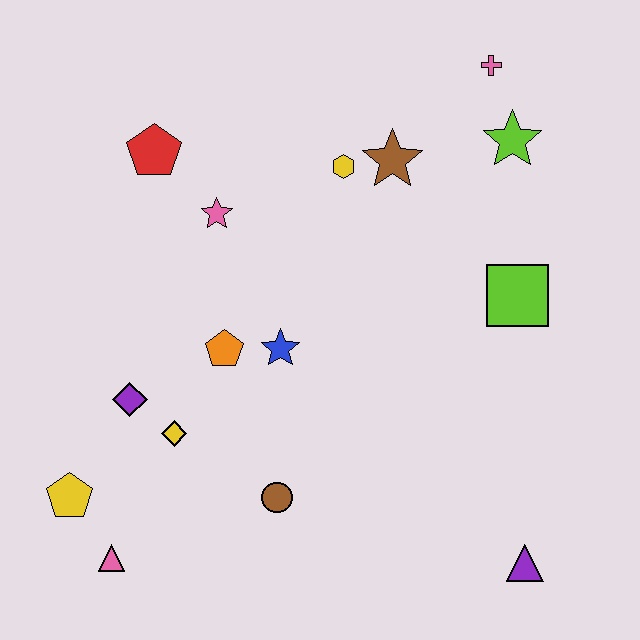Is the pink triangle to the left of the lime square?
Yes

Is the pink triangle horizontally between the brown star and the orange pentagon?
No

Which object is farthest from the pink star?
The purple triangle is farthest from the pink star.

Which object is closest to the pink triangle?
The yellow pentagon is closest to the pink triangle.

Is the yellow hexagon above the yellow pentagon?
Yes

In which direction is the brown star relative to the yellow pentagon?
The brown star is above the yellow pentagon.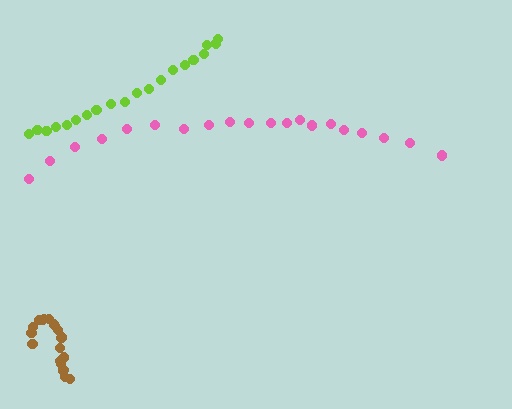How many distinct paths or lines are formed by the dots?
There are 3 distinct paths.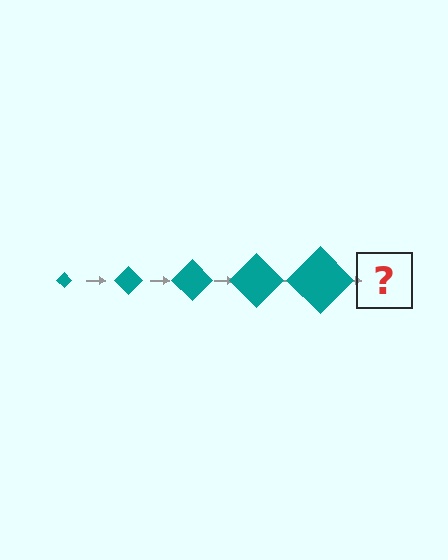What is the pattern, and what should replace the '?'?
The pattern is that the diamond gets progressively larger each step. The '?' should be a teal diamond, larger than the previous one.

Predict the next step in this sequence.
The next step is a teal diamond, larger than the previous one.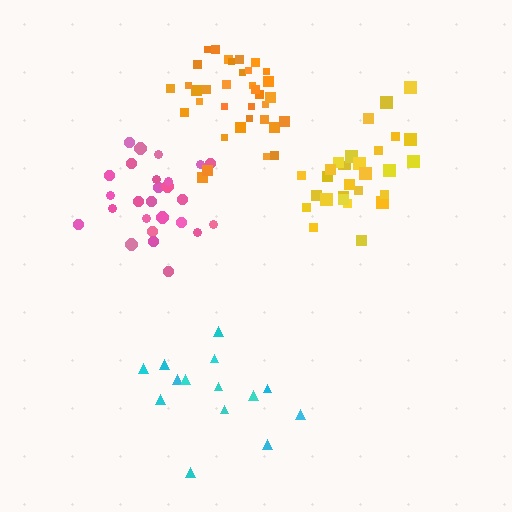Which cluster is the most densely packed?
Orange.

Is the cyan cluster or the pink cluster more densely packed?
Pink.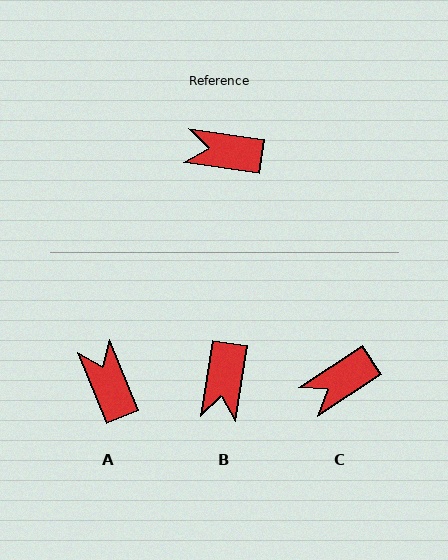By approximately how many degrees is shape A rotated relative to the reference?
Approximately 59 degrees clockwise.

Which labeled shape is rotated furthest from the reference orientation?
B, about 89 degrees away.